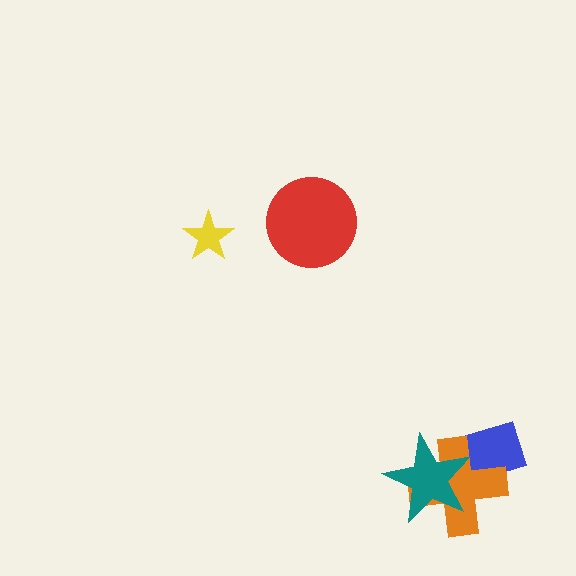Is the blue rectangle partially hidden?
Yes, it is partially covered by another shape.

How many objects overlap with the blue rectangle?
2 objects overlap with the blue rectangle.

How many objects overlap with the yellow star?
0 objects overlap with the yellow star.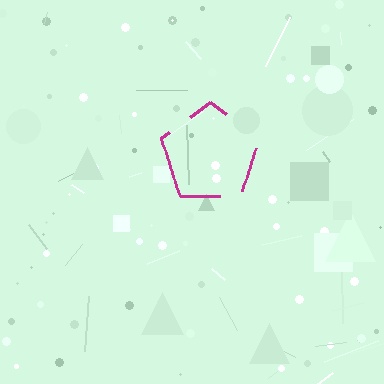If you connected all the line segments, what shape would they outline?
They would outline a pentagon.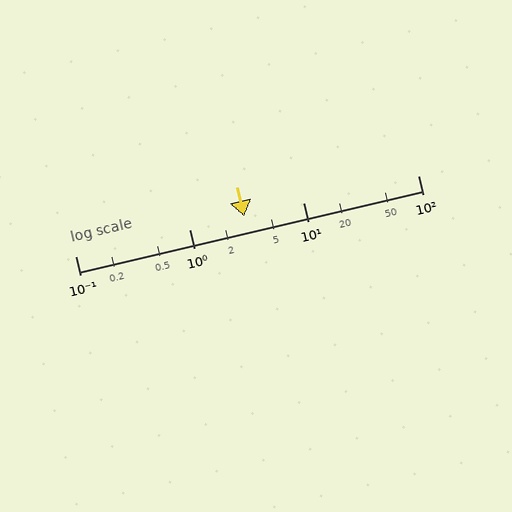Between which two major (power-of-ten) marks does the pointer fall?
The pointer is between 1 and 10.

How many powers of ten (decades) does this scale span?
The scale spans 3 decades, from 0.1 to 100.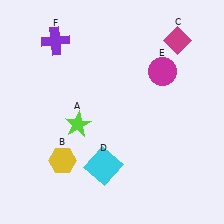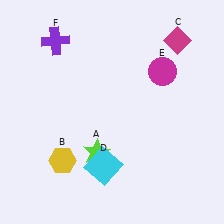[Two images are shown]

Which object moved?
The lime star (A) moved down.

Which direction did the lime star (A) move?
The lime star (A) moved down.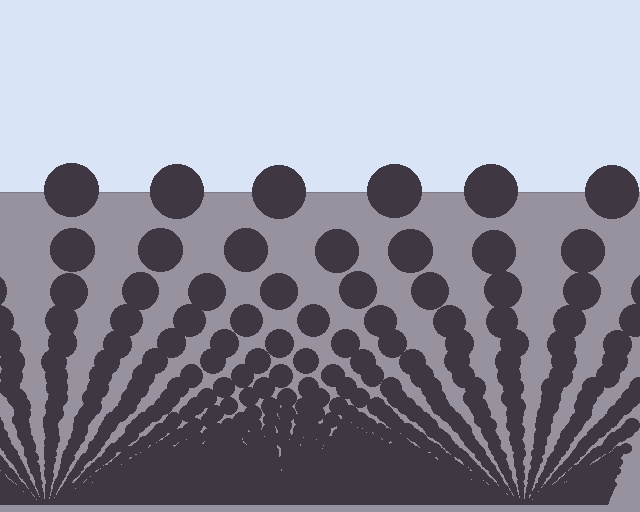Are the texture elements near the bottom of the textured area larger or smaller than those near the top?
Smaller. The gradient is inverted — elements near the bottom are smaller and denser.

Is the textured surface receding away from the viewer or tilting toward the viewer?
The surface appears to tilt toward the viewer. Texture elements get larger and sparser toward the top.